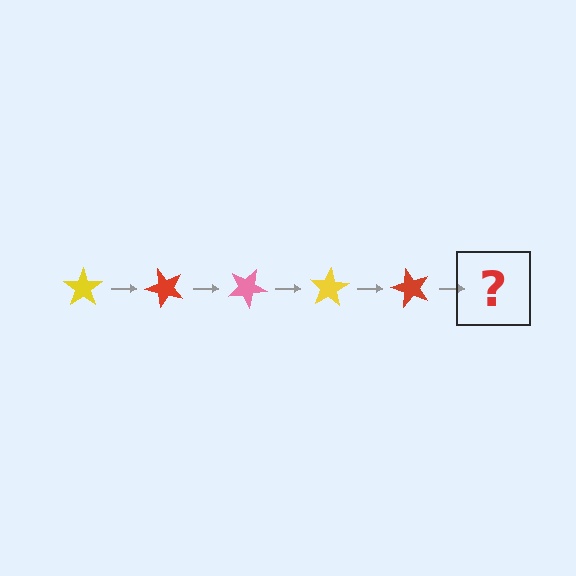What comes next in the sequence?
The next element should be a pink star, rotated 250 degrees from the start.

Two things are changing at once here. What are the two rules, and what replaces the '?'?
The two rules are that it rotates 50 degrees each step and the color cycles through yellow, red, and pink. The '?' should be a pink star, rotated 250 degrees from the start.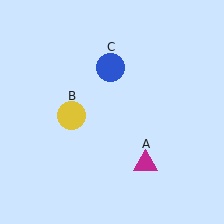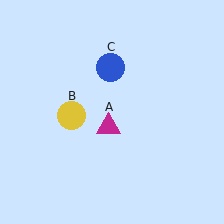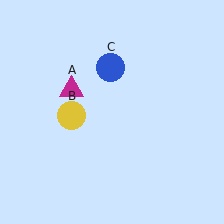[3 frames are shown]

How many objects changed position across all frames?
1 object changed position: magenta triangle (object A).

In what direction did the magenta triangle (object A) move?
The magenta triangle (object A) moved up and to the left.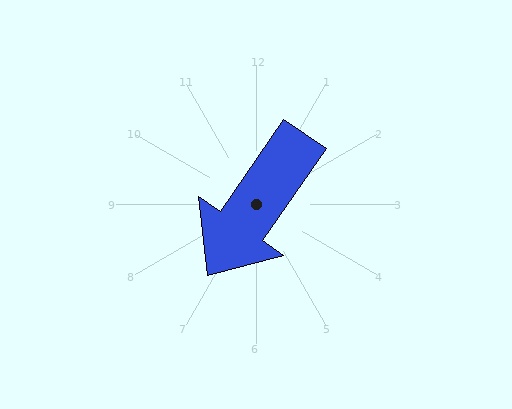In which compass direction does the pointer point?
Southwest.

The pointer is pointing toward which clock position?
Roughly 7 o'clock.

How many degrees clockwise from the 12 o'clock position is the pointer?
Approximately 215 degrees.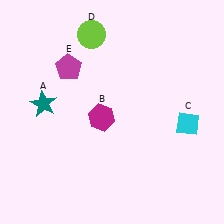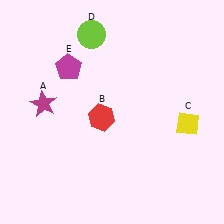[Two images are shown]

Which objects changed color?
A changed from teal to magenta. B changed from magenta to red. C changed from cyan to yellow.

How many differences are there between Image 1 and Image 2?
There are 3 differences between the two images.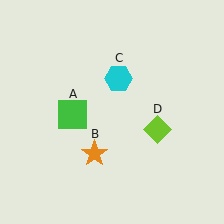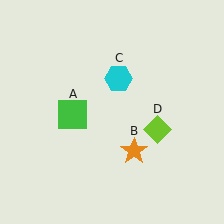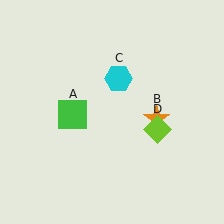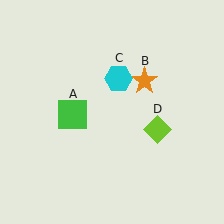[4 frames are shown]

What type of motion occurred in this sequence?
The orange star (object B) rotated counterclockwise around the center of the scene.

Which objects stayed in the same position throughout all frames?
Green square (object A) and cyan hexagon (object C) and lime diamond (object D) remained stationary.